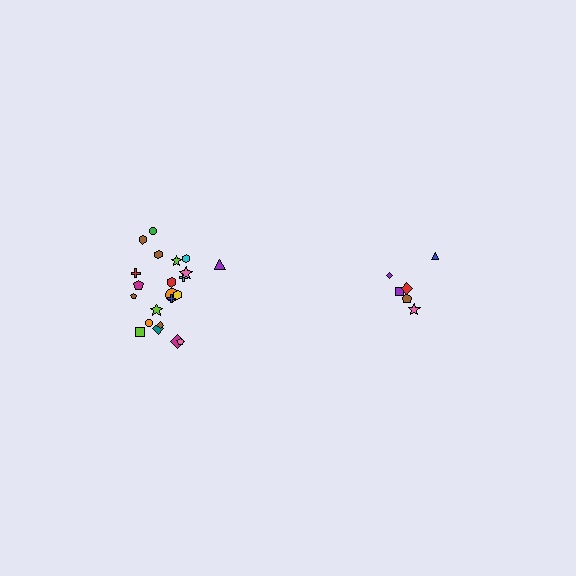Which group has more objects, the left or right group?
The left group.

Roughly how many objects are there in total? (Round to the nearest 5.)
Roughly 30 objects in total.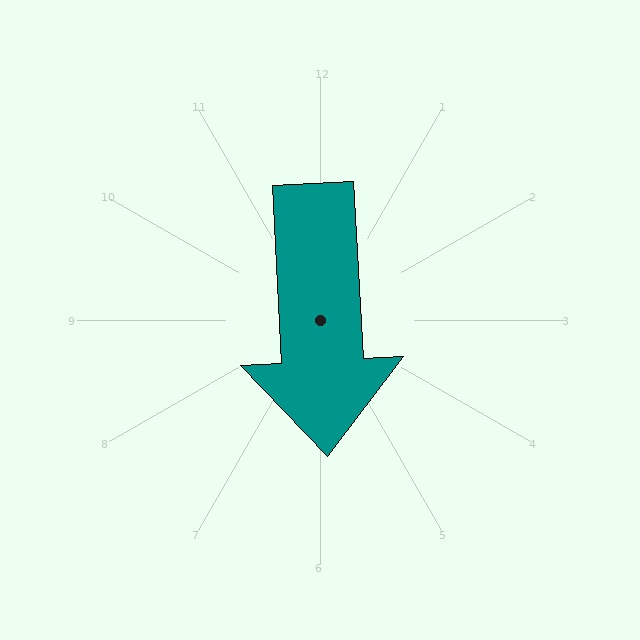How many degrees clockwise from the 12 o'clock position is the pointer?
Approximately 177 degrees.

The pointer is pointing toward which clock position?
Roughly 6 o'clock.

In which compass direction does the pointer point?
South.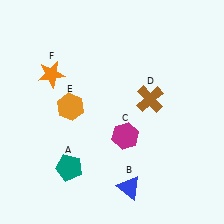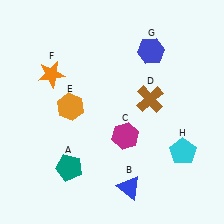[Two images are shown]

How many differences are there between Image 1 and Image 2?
There are 2 differences between the two images.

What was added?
A blue hexagon (G), a cyan pentagon (H) were added in Image 2.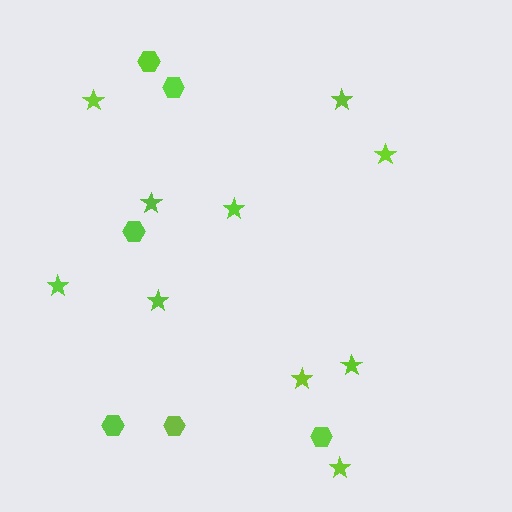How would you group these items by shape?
There are 2 groups: one group of stars (10) and one group of hexagons (6).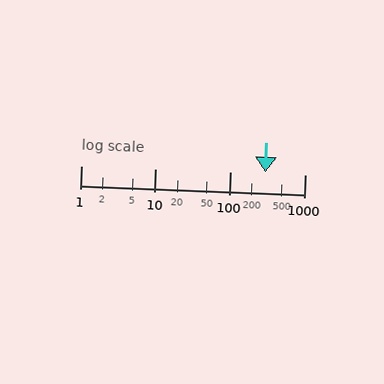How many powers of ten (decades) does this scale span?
The scale spans 3 decades, from 1 to 1000.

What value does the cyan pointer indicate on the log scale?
The pointer indicates approximately 300.